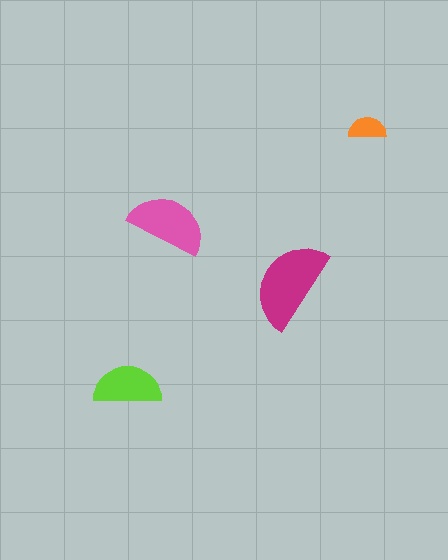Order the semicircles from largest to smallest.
the magenta one, the pink one, the lime one, the orange one.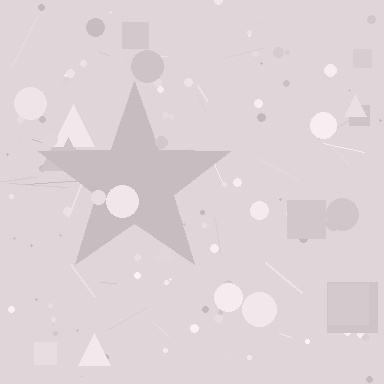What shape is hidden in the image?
A star is hidden in the image.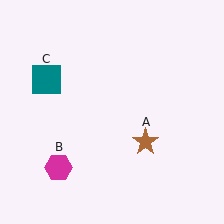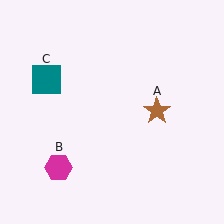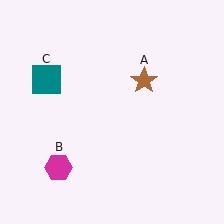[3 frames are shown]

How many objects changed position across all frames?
1 object changed position: brown star (object A).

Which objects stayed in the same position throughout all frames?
Magenta hexagon (object B) and teal square (object C) remained stationary.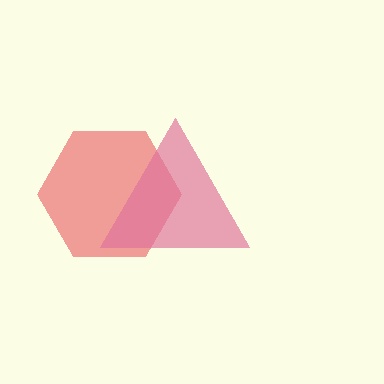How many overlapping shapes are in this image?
There are 2 overlapping shapes in the image.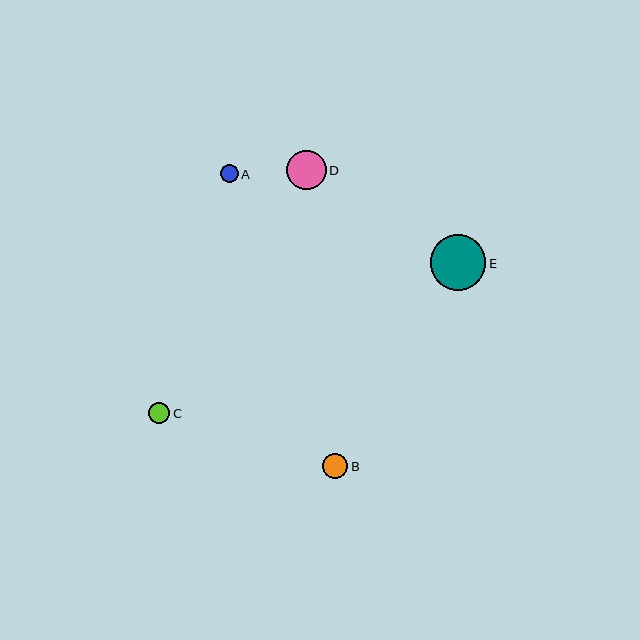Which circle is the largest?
Circle E is the largest with a size of approximately 56 pixels.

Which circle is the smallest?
Circle A is the smallest with a size of approximately 18 pixels.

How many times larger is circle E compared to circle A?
Circle E is approximately 3.1 times the size of circle A.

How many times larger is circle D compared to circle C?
Circle D is approximately 1.9 times the size of circle C.